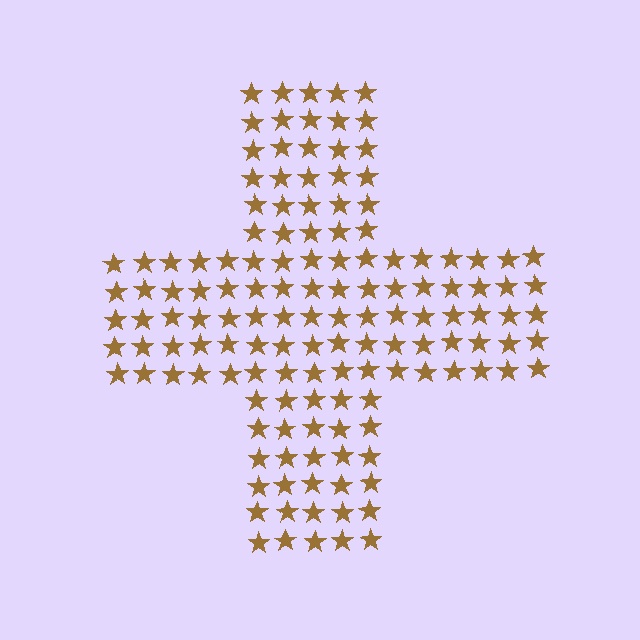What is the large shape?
The large shape is a cross.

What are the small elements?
The small elements are stars.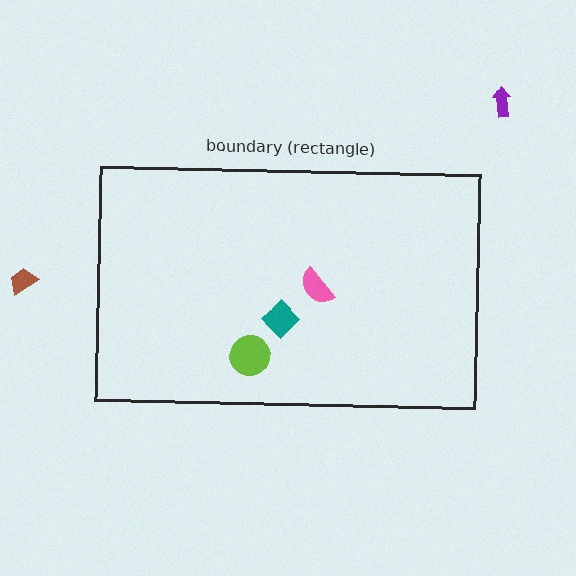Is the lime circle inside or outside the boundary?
Inside.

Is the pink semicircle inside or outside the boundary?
Inside.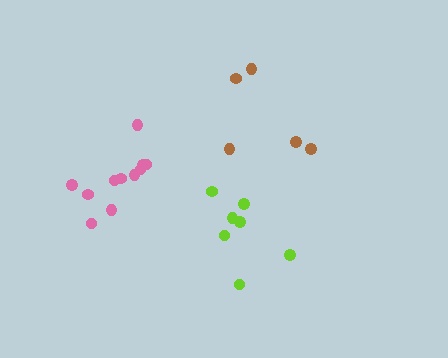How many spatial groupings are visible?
There are 3 spatial groupings.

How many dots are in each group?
Group 1: 11 dots, Group 2: 5 dots, Group 3: 7 dots (23 total).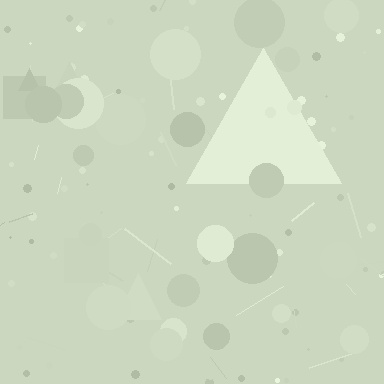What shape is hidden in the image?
A triangle is hidden in the image.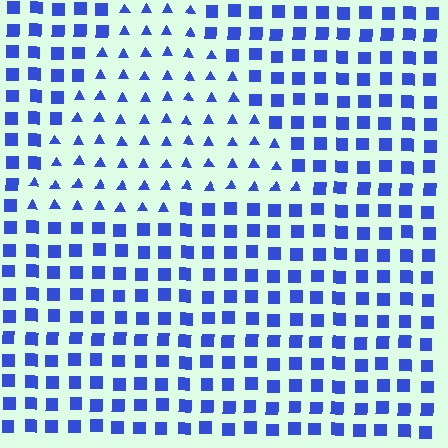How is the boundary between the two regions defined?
The boundary is defined by a change in element shape: triangles inside vs. squares outside. All elements share the same color and spacing.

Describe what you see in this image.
The image is filled with small blue elements arranged in a uniform grid. A triangle-shaped region contains triangles, while the surrounding area contains squares. The boundary is defined purely by the change in element shape.